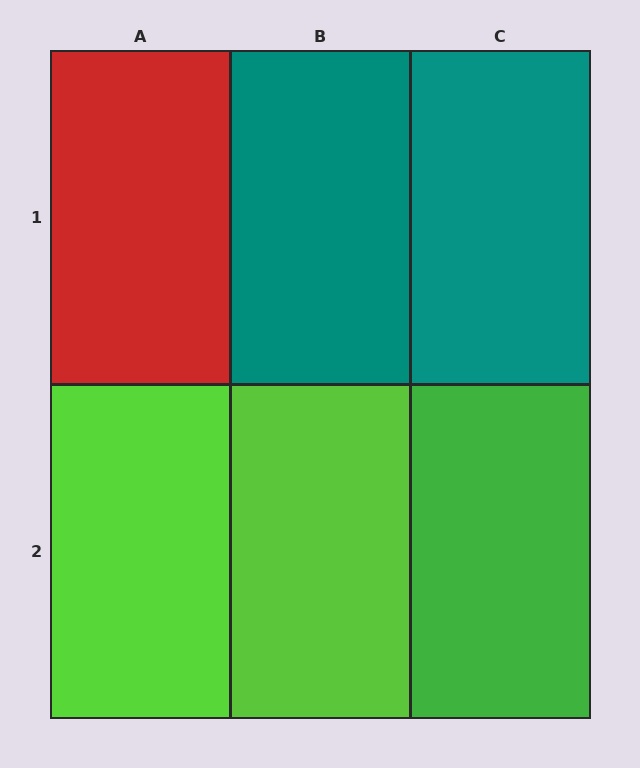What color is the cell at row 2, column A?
Lime.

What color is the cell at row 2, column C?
Green.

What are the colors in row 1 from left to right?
Red, teal, teal.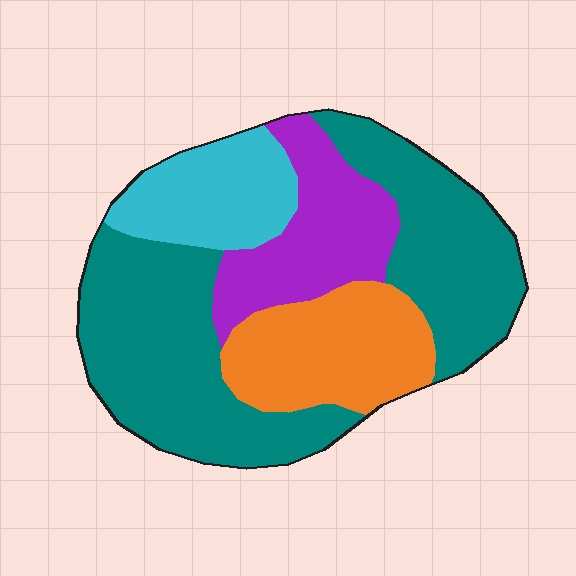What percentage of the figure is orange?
Orange covers around 20% of the figure.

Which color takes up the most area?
Teal, at roughly 50%.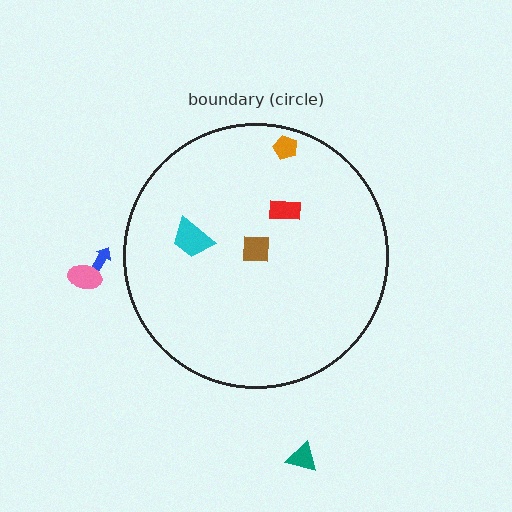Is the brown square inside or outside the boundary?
Inside.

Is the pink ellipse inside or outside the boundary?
Outside.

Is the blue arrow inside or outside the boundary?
Outside.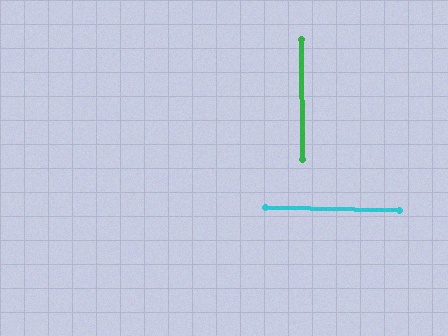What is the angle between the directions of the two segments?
Approximately 89 degrees.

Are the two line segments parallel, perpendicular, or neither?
Perpendicular — they meet at approximately 89°.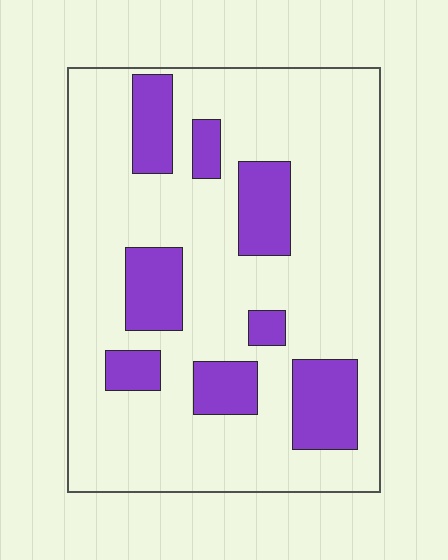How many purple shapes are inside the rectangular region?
8.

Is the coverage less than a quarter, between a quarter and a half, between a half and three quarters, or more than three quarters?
Less than a quarter.